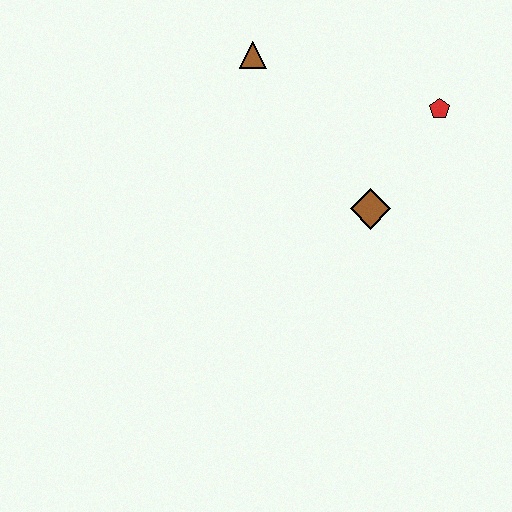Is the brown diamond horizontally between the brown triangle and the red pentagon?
Yes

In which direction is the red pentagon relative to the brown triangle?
The red pentagon is to the right of the brown triangle.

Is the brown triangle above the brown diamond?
Yes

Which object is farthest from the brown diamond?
The brown triangle is farthest from the brown diamond.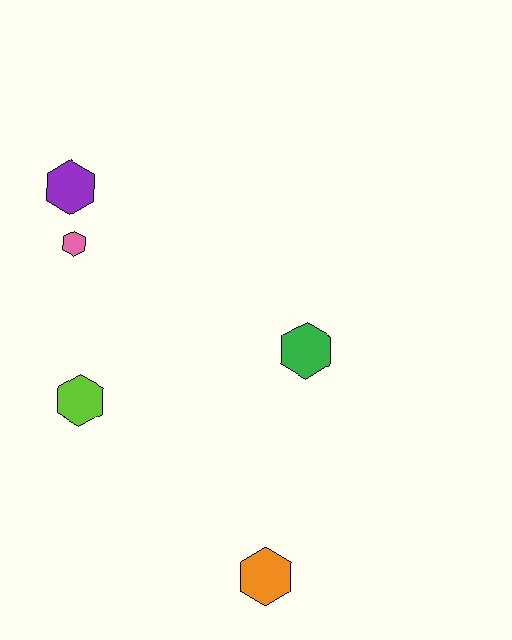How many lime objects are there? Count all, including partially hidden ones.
There is 1 lime object.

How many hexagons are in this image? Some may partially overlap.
There are 5 hexagons.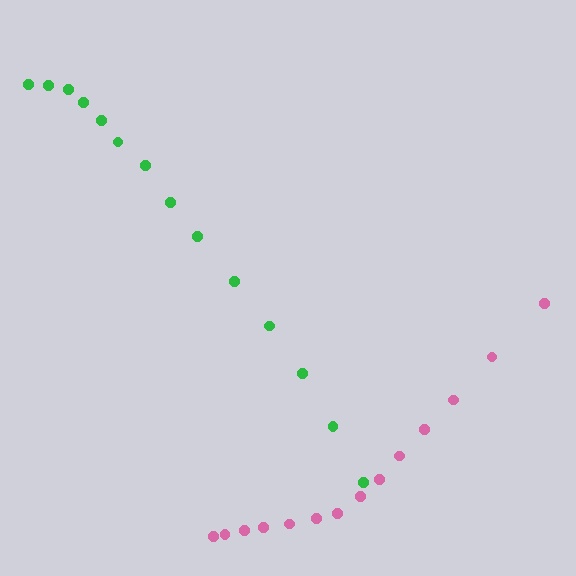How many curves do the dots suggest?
There are 2 distinct paths.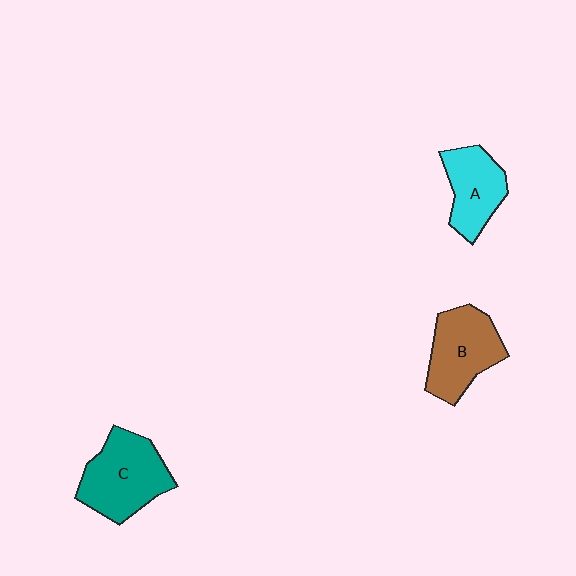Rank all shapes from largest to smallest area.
From largest to smallest: C (teal), B (brown), A (cyan).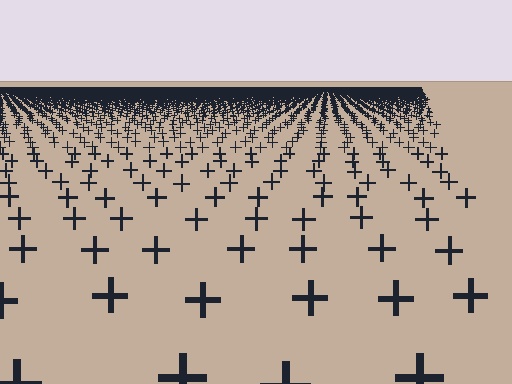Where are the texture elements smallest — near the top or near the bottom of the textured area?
Near the top.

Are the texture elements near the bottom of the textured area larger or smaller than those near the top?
Larger. Near the bottom, elements are closer to the viewer and appear at a bigger on-screen size.